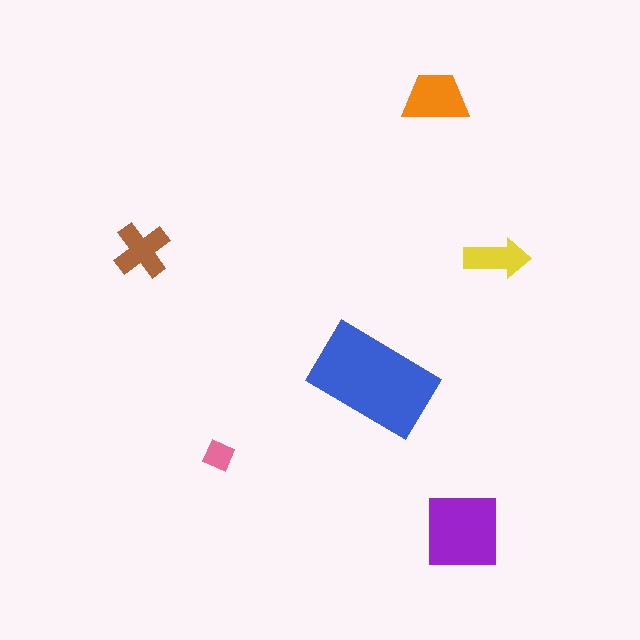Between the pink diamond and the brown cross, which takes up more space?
The brown cross.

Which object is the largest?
The blue rectangle.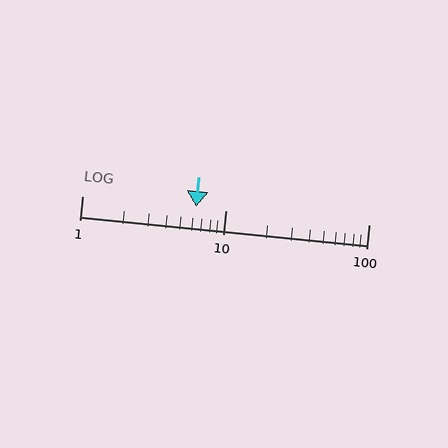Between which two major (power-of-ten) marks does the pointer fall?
The pointer is between 1 and 10.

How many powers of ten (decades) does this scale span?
The scale spans 2 decades, from 1 to 100.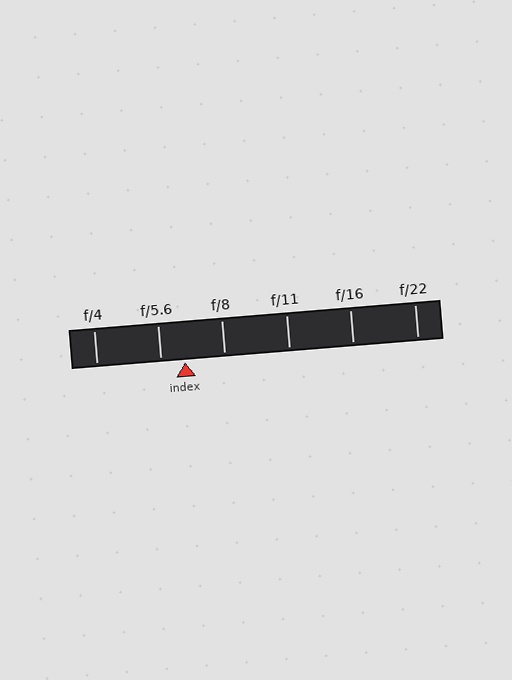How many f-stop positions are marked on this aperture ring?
There are 6 f-stop positions marked.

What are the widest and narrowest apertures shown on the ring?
The widest aperture shown is f/4 and the narrowest is f/22.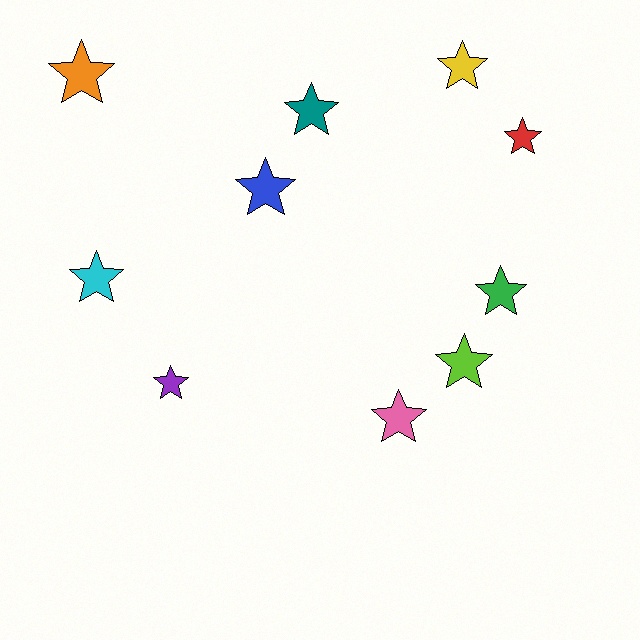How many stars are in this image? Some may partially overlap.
There are 10 stars.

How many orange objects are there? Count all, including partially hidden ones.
There is 1 orange object.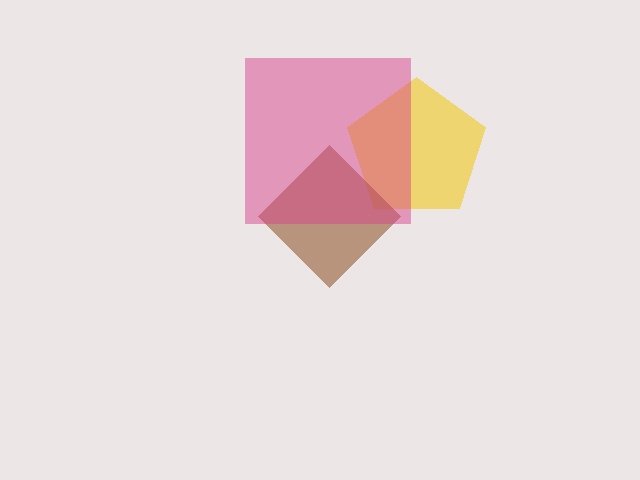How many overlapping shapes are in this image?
There are 3 overlapping shapes in the image.